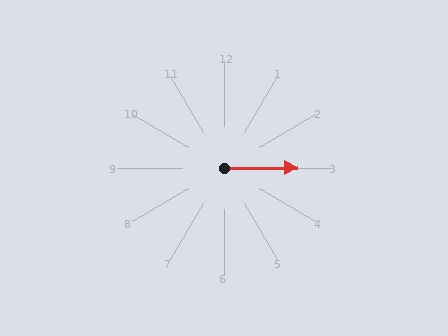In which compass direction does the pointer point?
East.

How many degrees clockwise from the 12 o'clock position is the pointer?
Approximately 90 degrees.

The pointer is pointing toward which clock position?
Roughly 3 o'clock.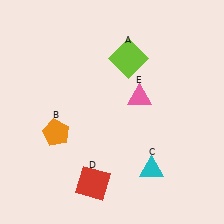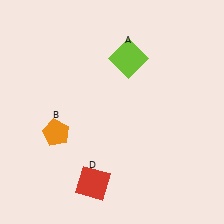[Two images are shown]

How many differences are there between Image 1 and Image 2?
There are 2 differences between the two images.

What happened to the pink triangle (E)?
The pink triangle (E) was removed in Image 2. It was in the top-right area of Image 1.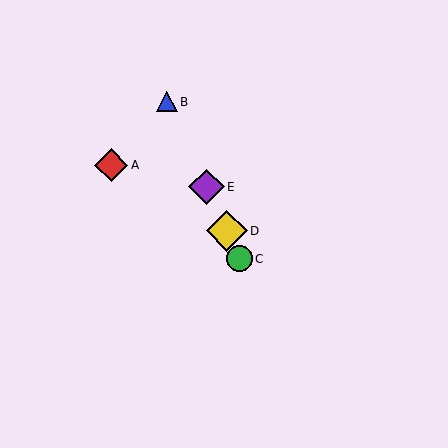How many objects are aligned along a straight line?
4 objects (B, C, D, E) are aligned along a straight line.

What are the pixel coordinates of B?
Object B is at (167, 102).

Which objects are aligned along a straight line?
Objects B, C, D, E are aligned along a straight line.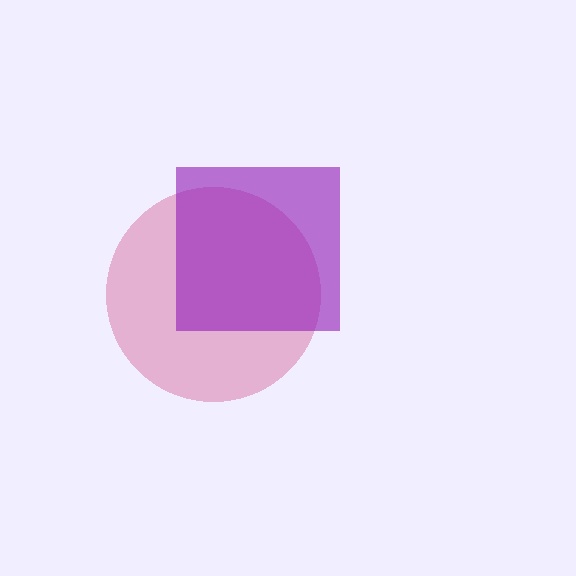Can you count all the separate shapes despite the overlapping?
Yes, there are 2 separate shapes.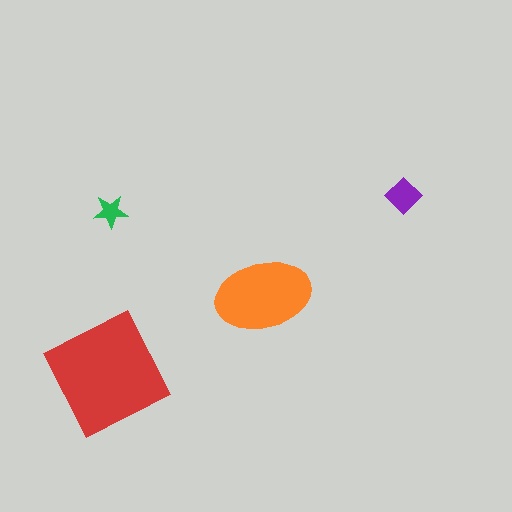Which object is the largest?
The red square.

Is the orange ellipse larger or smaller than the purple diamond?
Larger.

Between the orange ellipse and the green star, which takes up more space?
The orange ellipse.